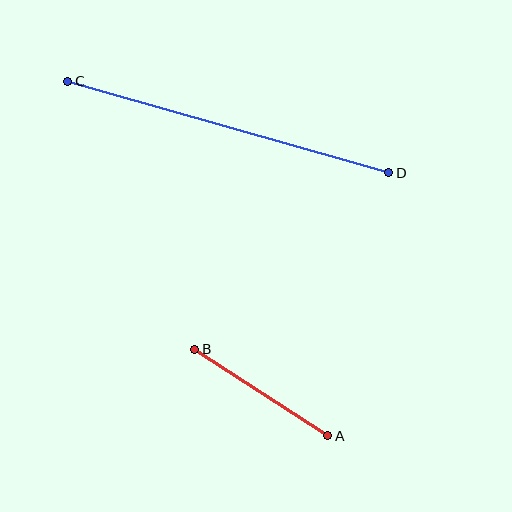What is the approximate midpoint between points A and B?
The midpoint is at approximately (261, 392) pixels.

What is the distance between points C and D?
The distance is approximately 334 pixels.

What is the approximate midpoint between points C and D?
The midpoint is at approximately (228, 127) pixels.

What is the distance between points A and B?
The distance is approximately 159 pixels.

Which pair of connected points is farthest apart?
Points C and D are farthest apart.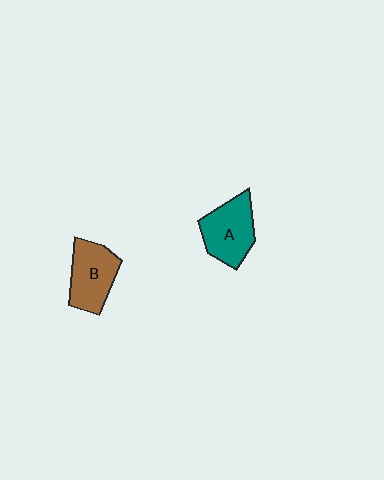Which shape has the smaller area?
Shape B (brown).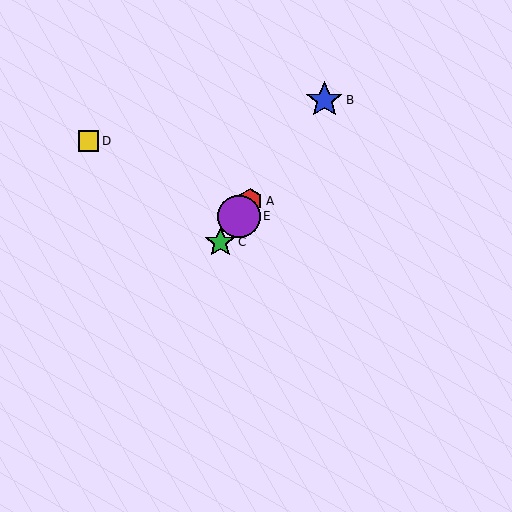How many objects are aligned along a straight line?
4 objects (A, B, C, E) are aligned along a straight line.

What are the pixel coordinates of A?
Object A is at (250, 201).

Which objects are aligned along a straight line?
Objects A, B, C, E are aligned along a straight line.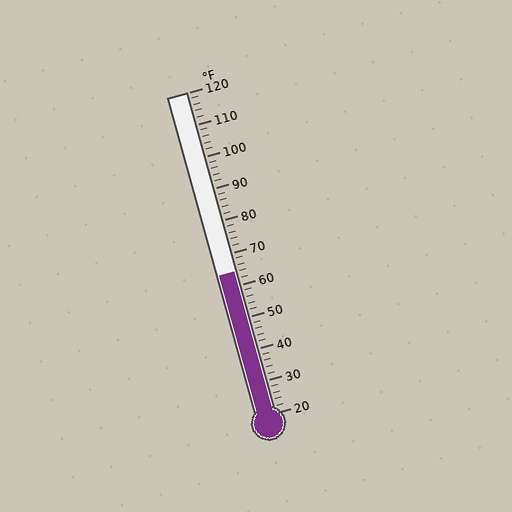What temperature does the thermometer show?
The thermometer shows approximately 64°F.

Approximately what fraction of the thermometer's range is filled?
The thermometer is filled to approximately 45% of its range.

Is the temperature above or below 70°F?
The temperature is below 70°F.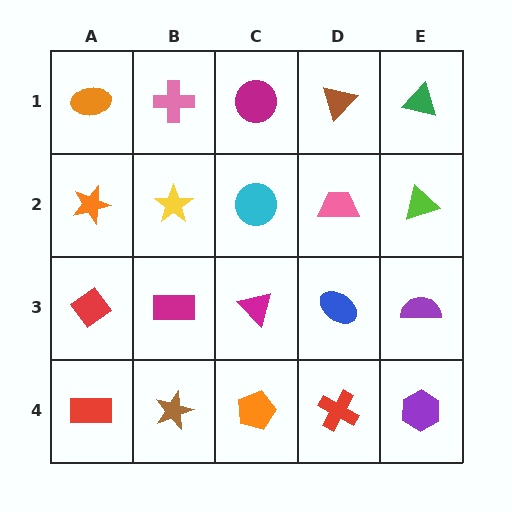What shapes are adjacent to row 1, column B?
A yellow star (row 2, column B), an orange ellipse (row 1, column A), a magenta circle (row 1, column C).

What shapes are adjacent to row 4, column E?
A purple semicircle (row 3, column E), a red cross (row 4, column D).